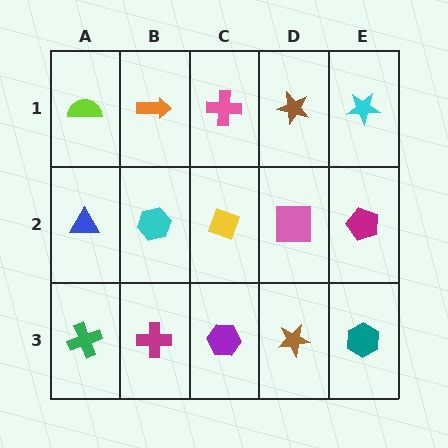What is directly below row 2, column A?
A green cross.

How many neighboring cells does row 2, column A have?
3.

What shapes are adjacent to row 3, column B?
A cyan hexagon (row 2, column B), a green cross (row 3, column A), a purple hexagon (row 3, column C).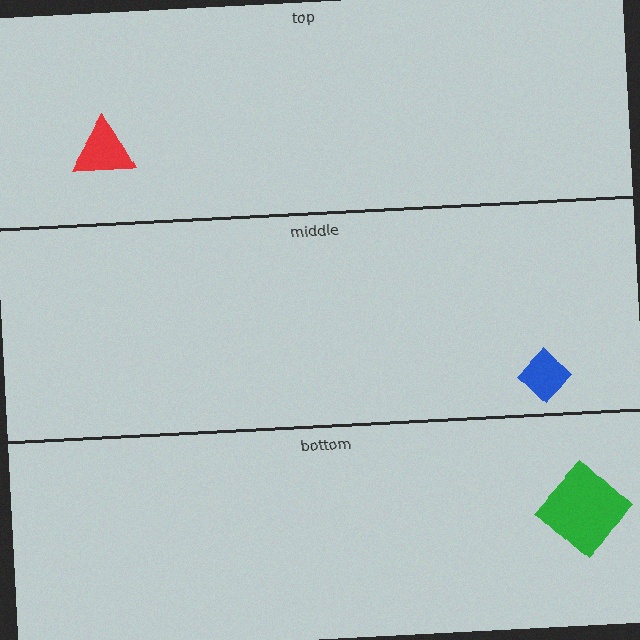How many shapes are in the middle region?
1.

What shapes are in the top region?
The red triangle.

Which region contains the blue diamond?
The middle region.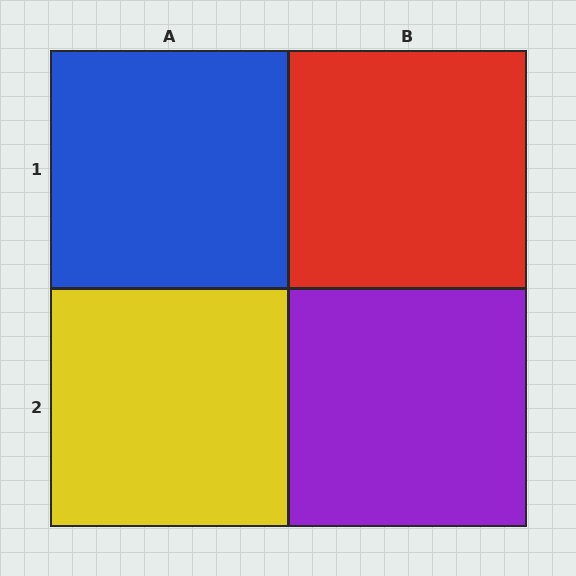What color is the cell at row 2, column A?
Yellow.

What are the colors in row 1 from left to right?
Blue, red.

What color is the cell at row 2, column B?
Purple.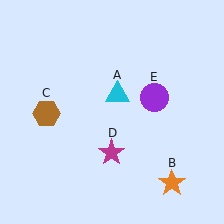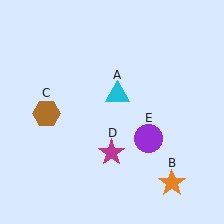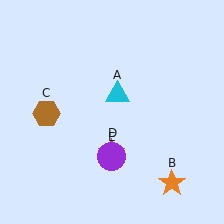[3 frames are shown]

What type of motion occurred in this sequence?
The purple circle (object E) rotated clockwise around the center of the scene.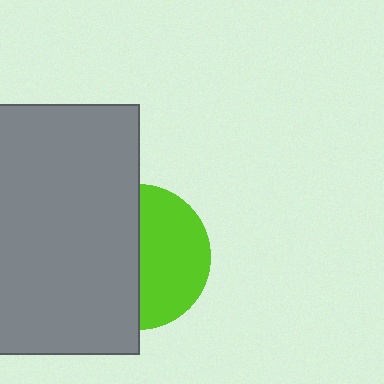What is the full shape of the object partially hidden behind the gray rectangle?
The partially hidden object is a lime circle.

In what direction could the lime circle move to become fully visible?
The lime circle could move right. That would shift it out from behind the gray rectangle entirely.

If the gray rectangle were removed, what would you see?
You would see the complete lime circle.